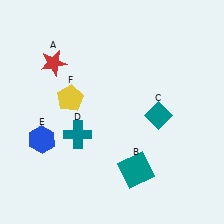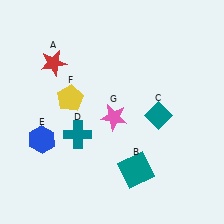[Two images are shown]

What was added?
A pink star (G) was added in Image 2.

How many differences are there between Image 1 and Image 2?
There is 1 difference between the two images.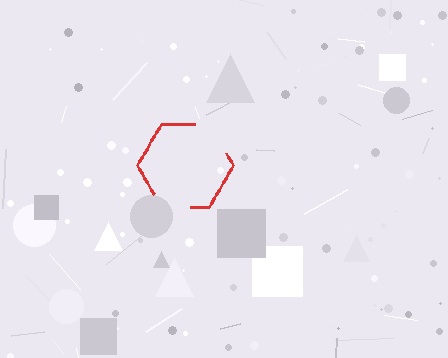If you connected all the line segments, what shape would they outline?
They would outline a hexagon.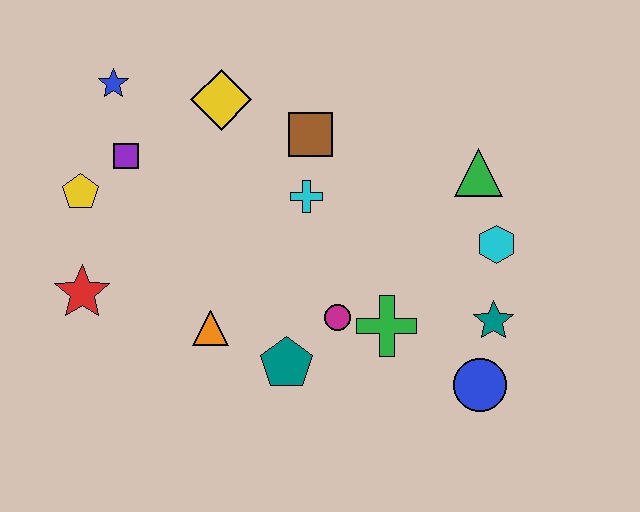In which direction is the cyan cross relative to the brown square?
The cyan cross is below the brown square.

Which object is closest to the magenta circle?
The green cross is closest to the magenta circle.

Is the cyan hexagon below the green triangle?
Yes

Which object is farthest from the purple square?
The blue circle is farthest from the purple square.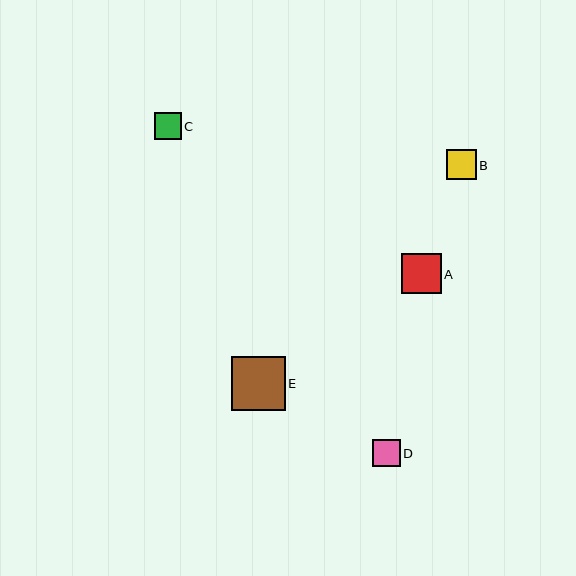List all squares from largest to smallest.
From largest to smallest: E, A, B, D, C.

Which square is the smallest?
Square C is the smallest with a size of approximately 27 pixels.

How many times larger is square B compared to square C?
Square B is approximately 1.1 times the size of square C.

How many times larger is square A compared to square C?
Square A is approximately 1.5 times the size of square C.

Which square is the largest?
Square E is the largest with a size of approximately 54 pixels.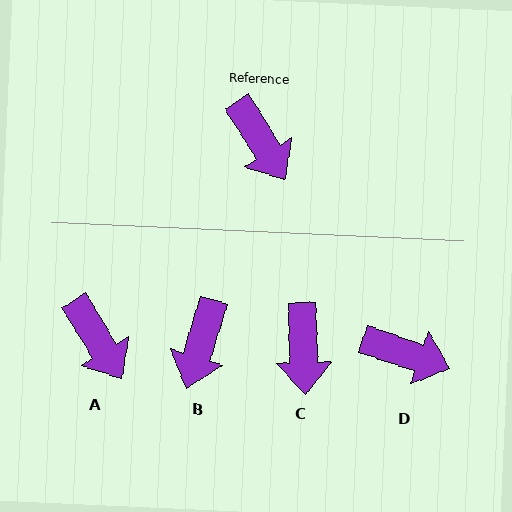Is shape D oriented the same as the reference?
No, it is off by about 40 degrees.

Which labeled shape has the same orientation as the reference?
A.